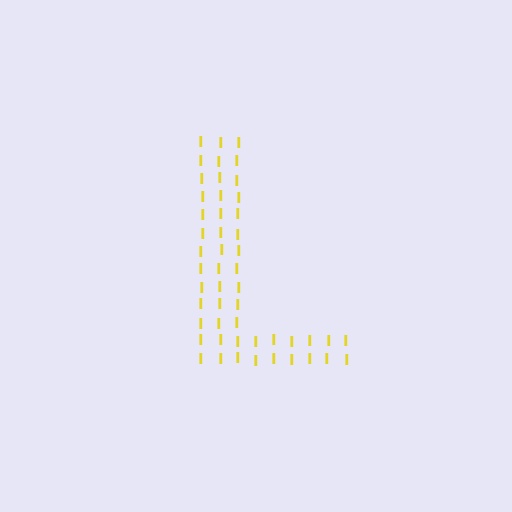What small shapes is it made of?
It is made of small letter I's.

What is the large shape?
The large shape is the letter L.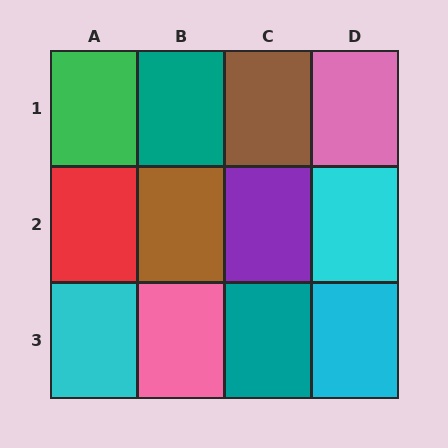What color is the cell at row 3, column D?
Cyan.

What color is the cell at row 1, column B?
Teal.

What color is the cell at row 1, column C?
Brown.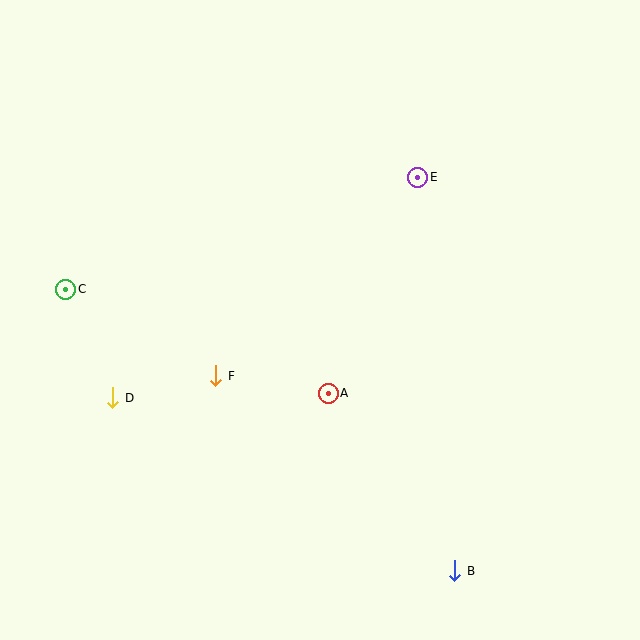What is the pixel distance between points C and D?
The distance between C and D is 118 pixels.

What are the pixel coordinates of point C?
Point C is at (66, 289).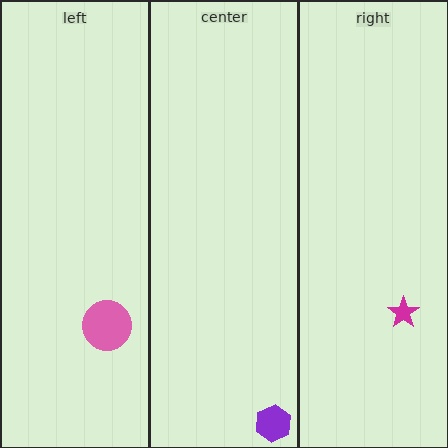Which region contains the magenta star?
The right region.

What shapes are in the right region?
The magenta star.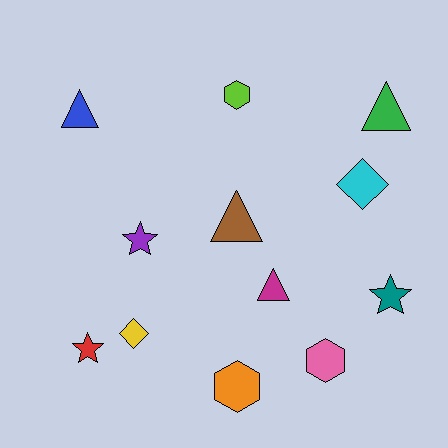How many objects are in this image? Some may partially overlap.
There are 12 objects.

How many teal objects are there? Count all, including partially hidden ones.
There is 1 teal object.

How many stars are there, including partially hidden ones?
There are 3 stars.